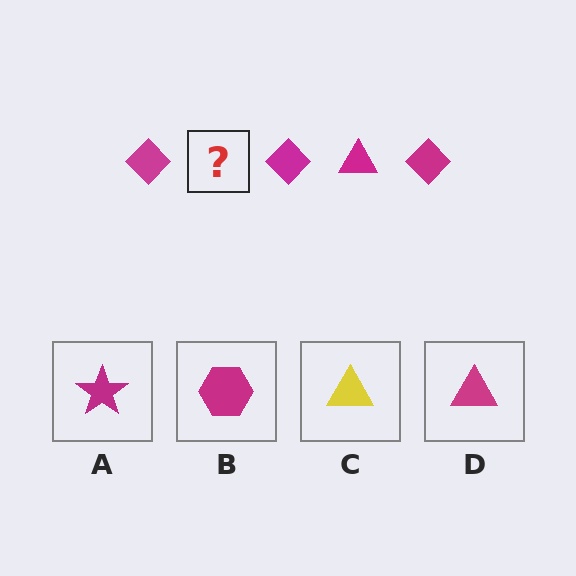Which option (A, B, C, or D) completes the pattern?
D.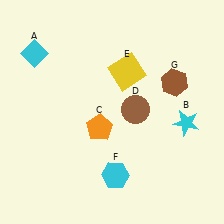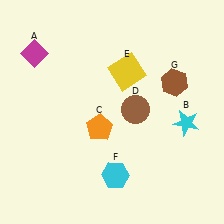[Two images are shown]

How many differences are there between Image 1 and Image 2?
There is 1 difference between the two images.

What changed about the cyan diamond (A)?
In Image 1, A is cyan. In Image 2, it changed to magenta.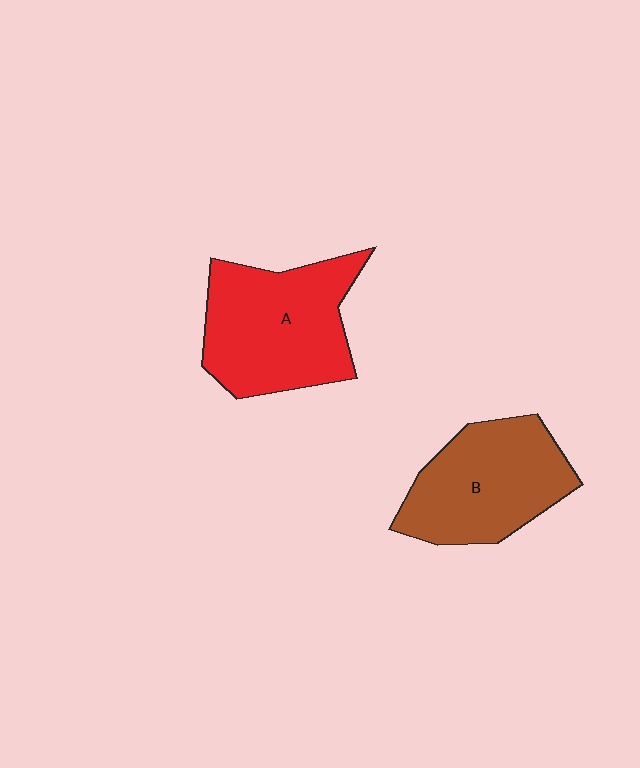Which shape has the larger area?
Shape A (red).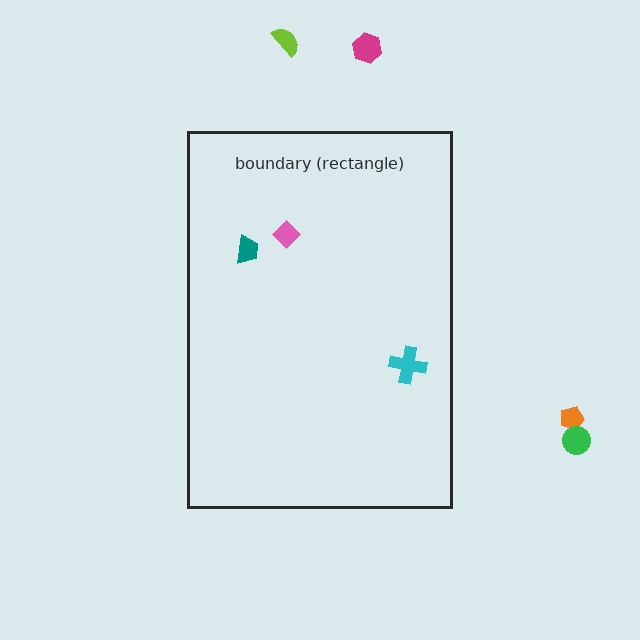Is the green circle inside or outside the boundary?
Outside.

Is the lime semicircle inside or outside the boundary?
Outside.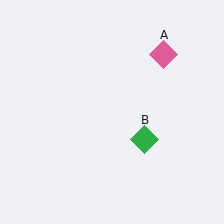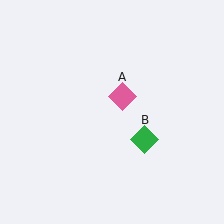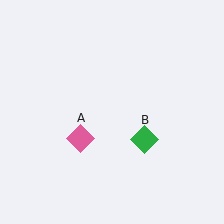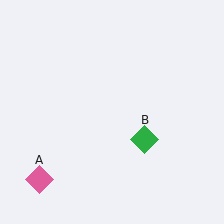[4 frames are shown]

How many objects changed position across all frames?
1 object changed position: pink diamond (object A).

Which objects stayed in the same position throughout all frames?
Green diamond (object B) remained stationary.